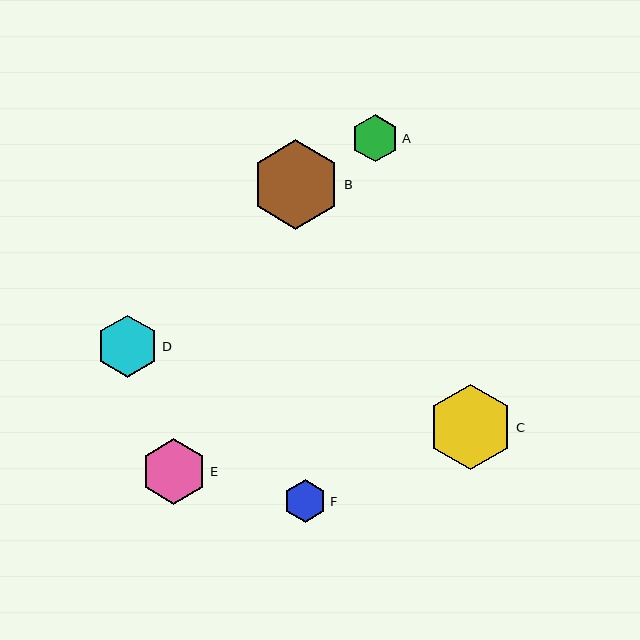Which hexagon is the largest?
Hexagon B is the largest with a size of approximately 90 pixels.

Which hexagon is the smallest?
Hexagon F is the smallest with a size of approximately 43 pixels.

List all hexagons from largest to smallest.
From largest to smallest: B, C, E, D, A, F.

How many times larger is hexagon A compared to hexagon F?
Hexagon A is approximately 1.1 times the size of hexagon F.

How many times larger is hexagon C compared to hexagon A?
Hexagon C is approximately 1.8 times the size of hexagon A.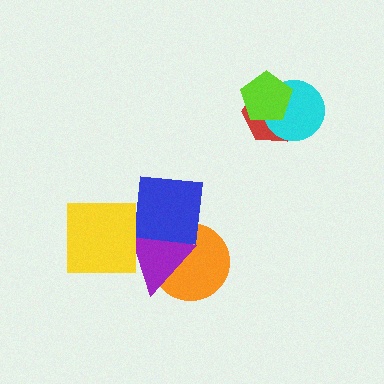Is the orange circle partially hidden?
Yes, it is partially covered by another shape.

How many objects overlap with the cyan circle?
2 objects overlap with the cyan circle.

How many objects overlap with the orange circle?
2 objects overlap with the orange circle.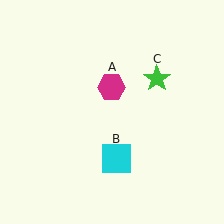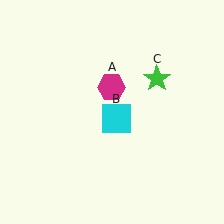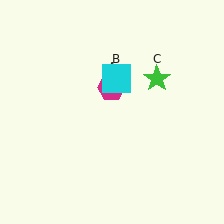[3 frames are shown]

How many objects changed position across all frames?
1 object changed position: cyan square (object B).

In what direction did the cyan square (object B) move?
The cyan square (object B) moved up.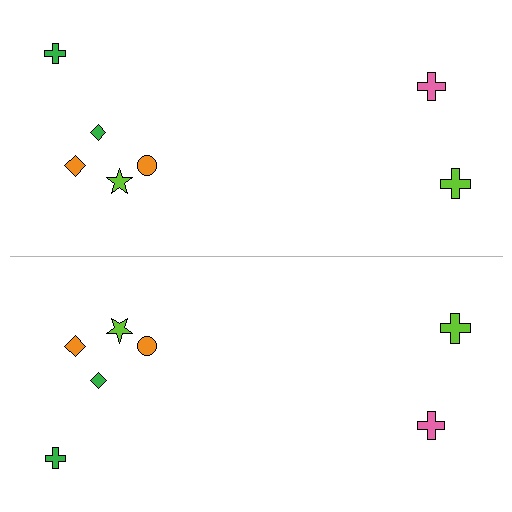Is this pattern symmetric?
Yes, this pattern has bilateral (reflection) symmetry.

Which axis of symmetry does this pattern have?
The pattern has a horizontal axis of symmetry running through the center of the image.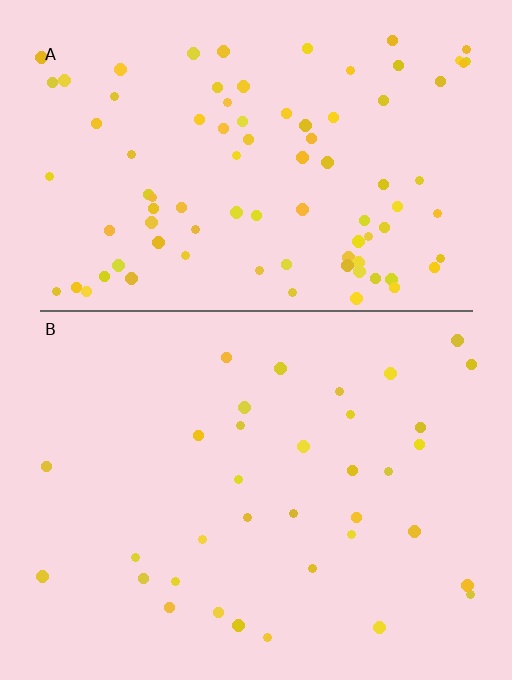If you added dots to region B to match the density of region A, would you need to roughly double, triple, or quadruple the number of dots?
Approximately triple.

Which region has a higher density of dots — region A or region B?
A (the top).